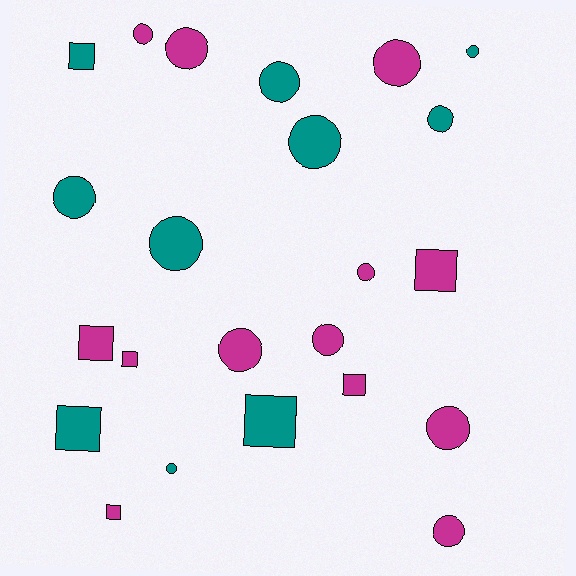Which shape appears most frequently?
Circle, with 15 objects.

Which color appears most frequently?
Magenta, with 13 objects.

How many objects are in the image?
There are 23 objects.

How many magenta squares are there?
There are 5 magenta squares.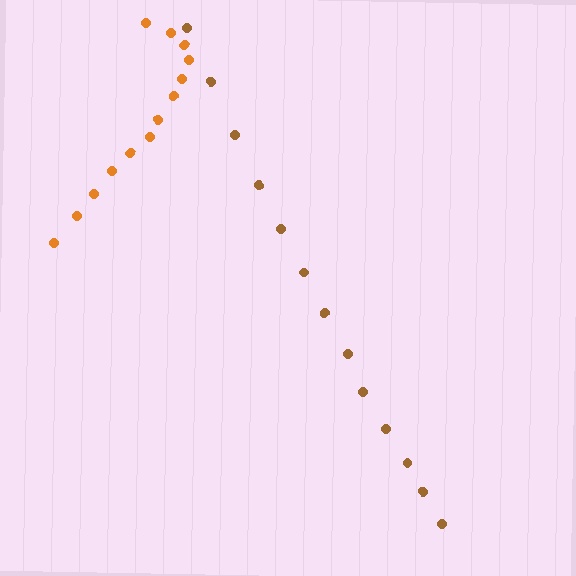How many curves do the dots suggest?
There are 2 distinct paths.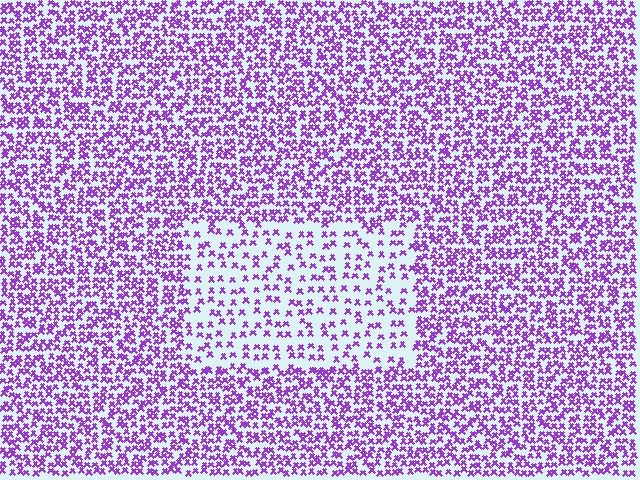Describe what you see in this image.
The image contains small purple elements arranged at two different densities. A rectangle-shaped region is visible where the elements are less densely packed than the surrounding area.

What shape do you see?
I see a rectangle.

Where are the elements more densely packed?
The elements are more densely packed outside the rectangle boundary.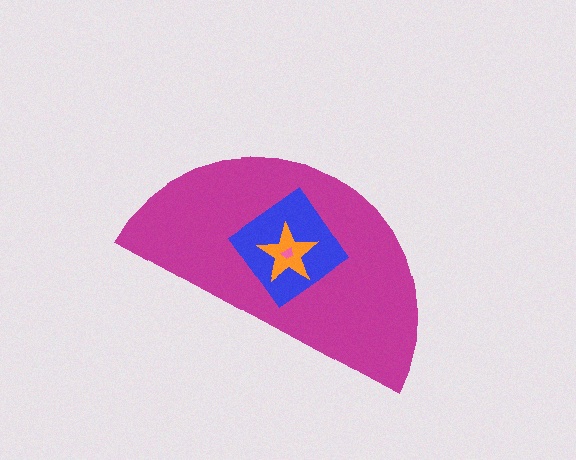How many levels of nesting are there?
4.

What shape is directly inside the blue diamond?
The orange star.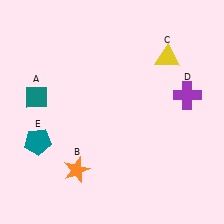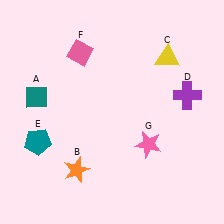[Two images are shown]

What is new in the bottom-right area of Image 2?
A pink star (G) was added in the bottom-right area of Image 2.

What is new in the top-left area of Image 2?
A pink diamond (F) was added in the top-left area of Image 2.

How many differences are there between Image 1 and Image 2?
There are 2 differences between the two images.